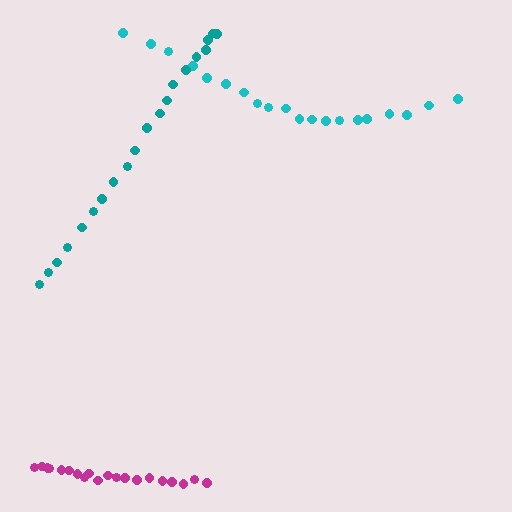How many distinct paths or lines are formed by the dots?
There are 3 distinct paths.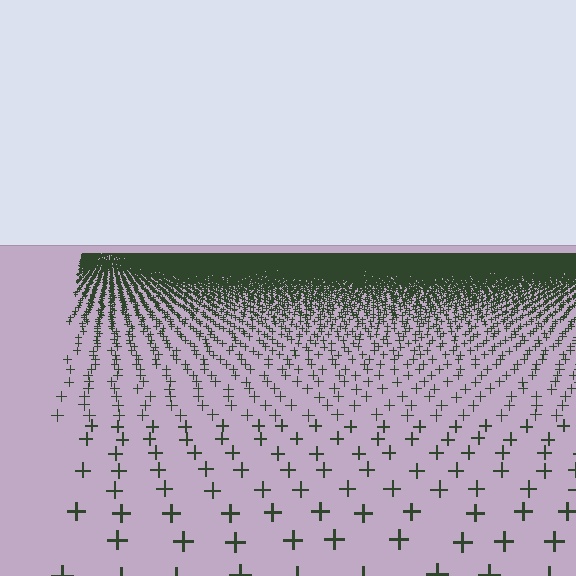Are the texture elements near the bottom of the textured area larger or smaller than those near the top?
Larger. Near the bottom, elements are closer to the viewer and appear at a bigger on-screen size.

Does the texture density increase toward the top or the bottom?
Density increases toward the top.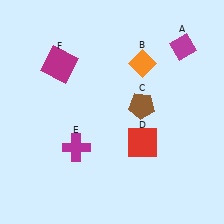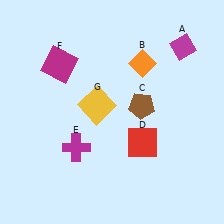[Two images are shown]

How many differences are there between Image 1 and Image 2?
There is 1 difference between the two images.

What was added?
A yellow square (G) was added in Image 2.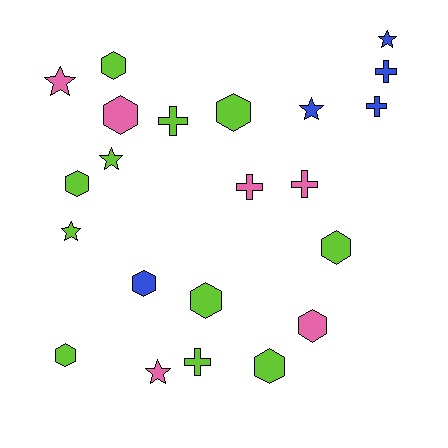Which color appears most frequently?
Lime, with 11 objects.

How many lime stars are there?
There are 2 lime stars.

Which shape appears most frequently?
Hexagon, with 10 objects.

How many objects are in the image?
There are 22 objects.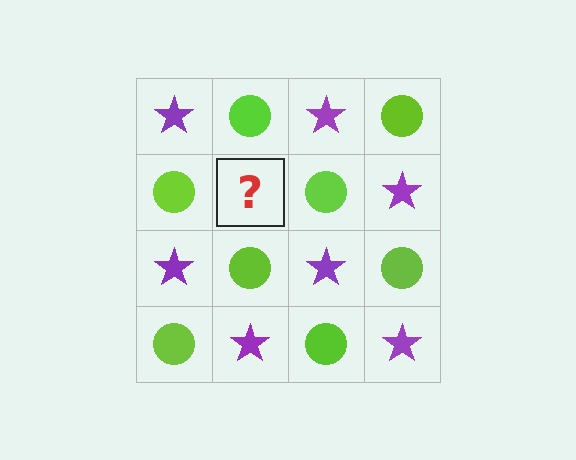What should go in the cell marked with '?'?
The missing cell should contain a purple star.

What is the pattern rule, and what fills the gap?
The rule is that it alternates purple star and lime circle in a checkerboard pattern. The gap should be filled with a purple star.